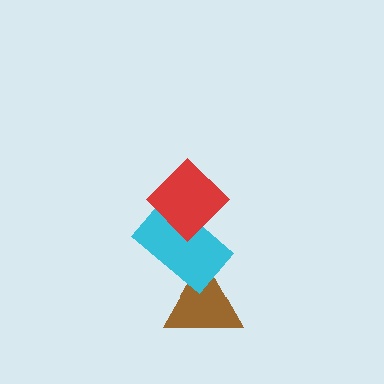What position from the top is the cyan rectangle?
The cyan rectangle is 2nd from the top.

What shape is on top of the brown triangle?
The cyan rectangle is on top of the brown triangle.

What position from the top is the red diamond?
The red diamond is 1st from the top.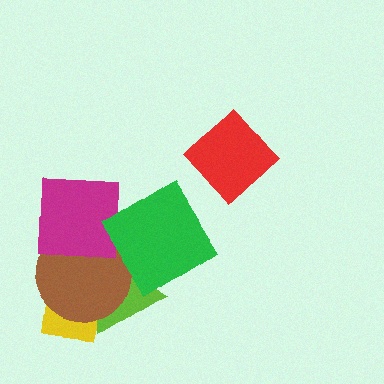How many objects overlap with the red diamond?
0 objects overlap with the red diamond.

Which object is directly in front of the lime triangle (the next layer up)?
The brown circle is directly in front of the lime triangle.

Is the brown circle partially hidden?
Yes, it is partially covered by another shape.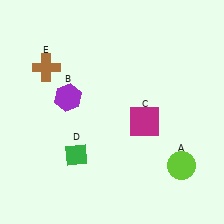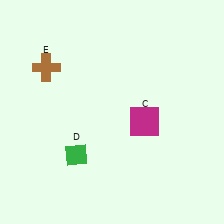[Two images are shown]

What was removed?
The lime circle (A), the purple hexagon (B) were removed in Image 2.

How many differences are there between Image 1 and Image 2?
There are 2 differences between the two images.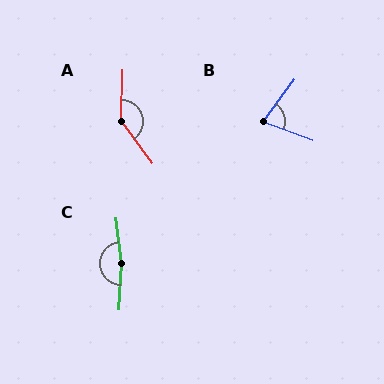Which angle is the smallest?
B, at approximately 74 degrees.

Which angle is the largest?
C, at approximately 170 degrees.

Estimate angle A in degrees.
Approximately 142 degrees.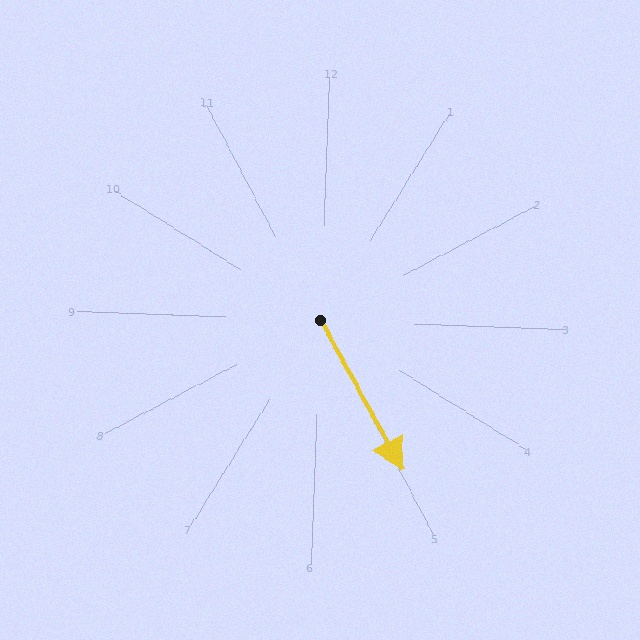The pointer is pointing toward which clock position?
Roughly 5 o'clock.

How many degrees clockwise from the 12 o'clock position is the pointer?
Approximately 149 degrees.